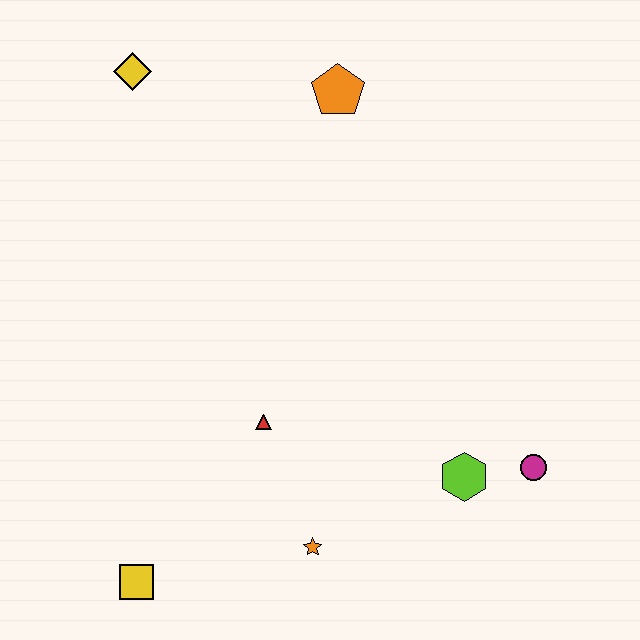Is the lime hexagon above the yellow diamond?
No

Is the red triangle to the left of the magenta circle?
Yes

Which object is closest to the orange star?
The red triangle is closest to the orange star.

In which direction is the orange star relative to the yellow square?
The orange star is to the right of the yellow square.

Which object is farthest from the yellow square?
The orange pentagon is farthest from the yellow square.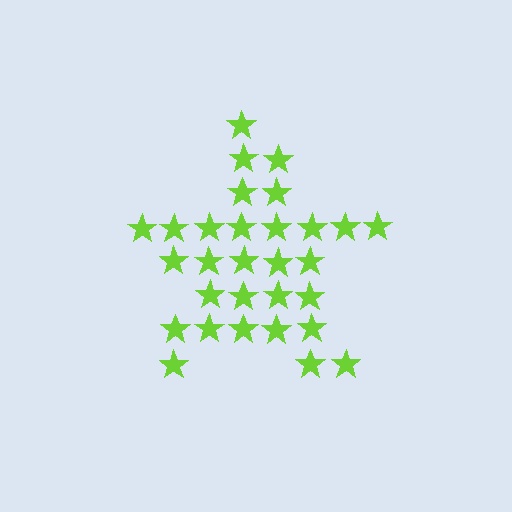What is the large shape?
The large shape is a star.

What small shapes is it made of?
It is made of small stars.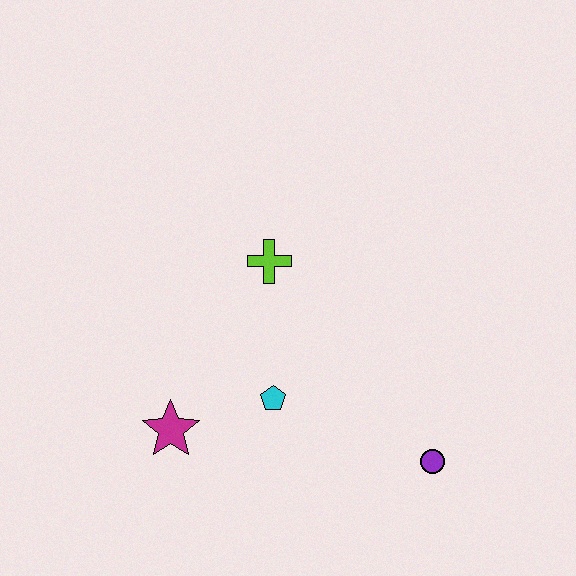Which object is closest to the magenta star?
The cyan pentagon is closest to the magenta star.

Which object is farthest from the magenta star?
The purple circle is farthest from the magenta star.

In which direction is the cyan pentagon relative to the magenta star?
The cyan pentagon is to the right of the magenta star.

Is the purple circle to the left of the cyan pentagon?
No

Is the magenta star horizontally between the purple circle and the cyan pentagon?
No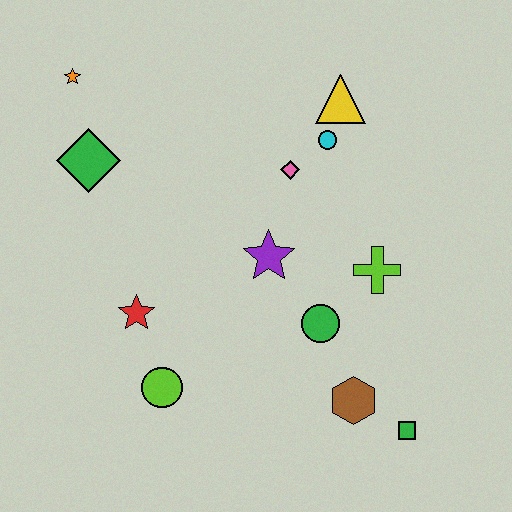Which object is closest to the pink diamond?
The cyan circle is closest to the pink diamond.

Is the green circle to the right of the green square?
No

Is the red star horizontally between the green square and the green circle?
No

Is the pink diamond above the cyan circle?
No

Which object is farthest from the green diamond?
The green square is farthest from the green diamond.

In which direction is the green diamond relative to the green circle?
The green diamond is to the left of the green circle.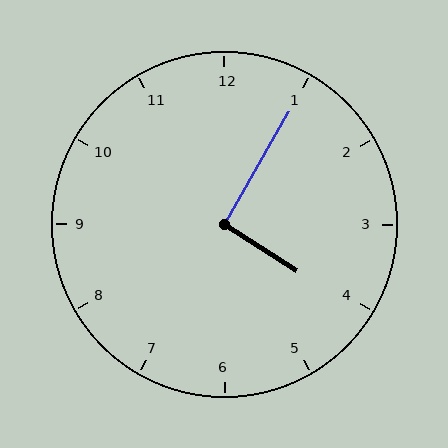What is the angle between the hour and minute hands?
Approximately 92 degrees.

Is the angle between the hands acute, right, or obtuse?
It is right.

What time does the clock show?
4:05.